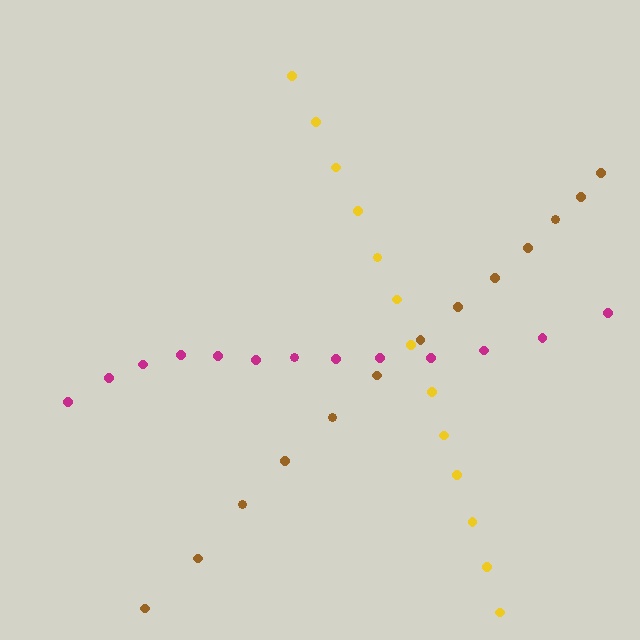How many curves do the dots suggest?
There are 3 distinct paths.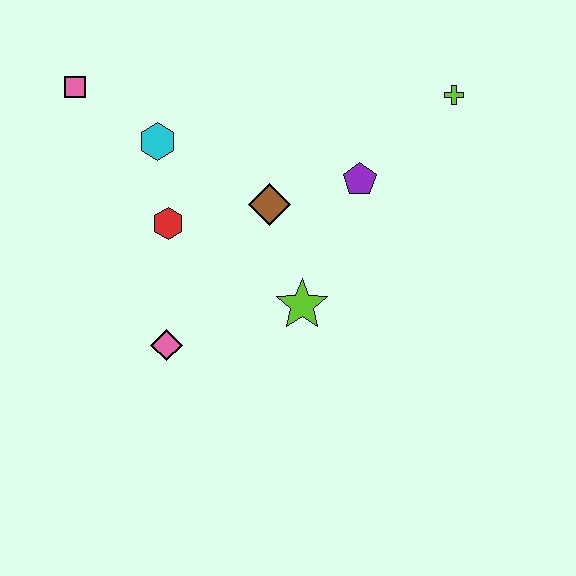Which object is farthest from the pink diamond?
The lime cross is farthest from the pink diamond.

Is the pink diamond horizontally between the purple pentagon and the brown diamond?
No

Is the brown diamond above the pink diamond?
Yes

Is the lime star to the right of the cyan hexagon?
Yes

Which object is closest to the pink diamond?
The red hexagon is closest to the pink diamond.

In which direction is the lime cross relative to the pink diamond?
The lime cross is to the right of the pink diamond.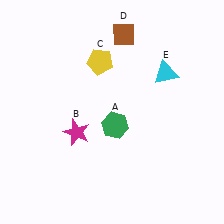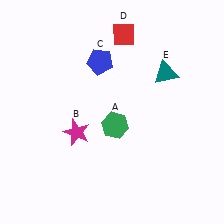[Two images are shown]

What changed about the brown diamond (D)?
In Image 1, D is brown. In Image 2, it changed to red.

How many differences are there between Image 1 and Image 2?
There are 3 differences between the two images.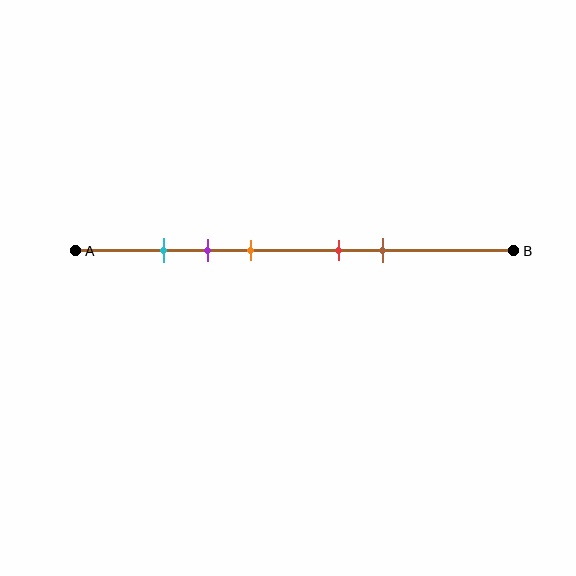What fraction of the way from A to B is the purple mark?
The purple mark is approximately 30% (0.3) of the way from A to B.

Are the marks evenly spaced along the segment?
No, the marks are not evenly spaced.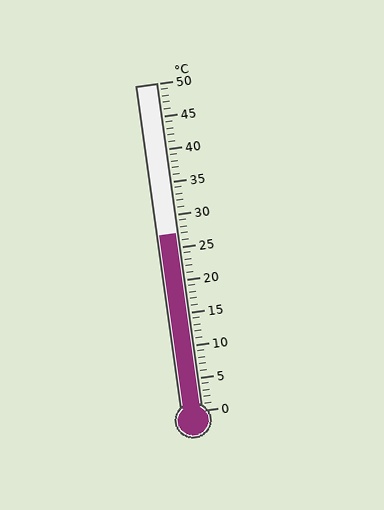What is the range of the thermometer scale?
The thermometer scale ranges from 0°C to 50°C.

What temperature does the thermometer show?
The thermometer shows approximately 27°C.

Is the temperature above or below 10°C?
The temperature is above 10°C.